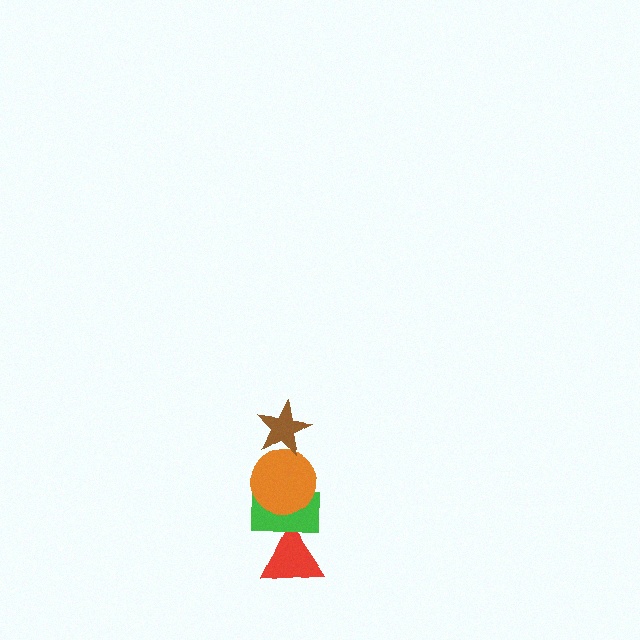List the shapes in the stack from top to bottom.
From top to bottom: the brown star, the orange circle, the green rectangle, the red triangle.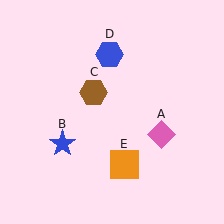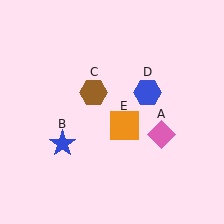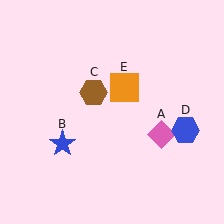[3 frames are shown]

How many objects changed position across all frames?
2 objects changed position: blue hexagon (object D), orange square (object E).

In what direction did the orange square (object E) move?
The orange square (object E) moved up.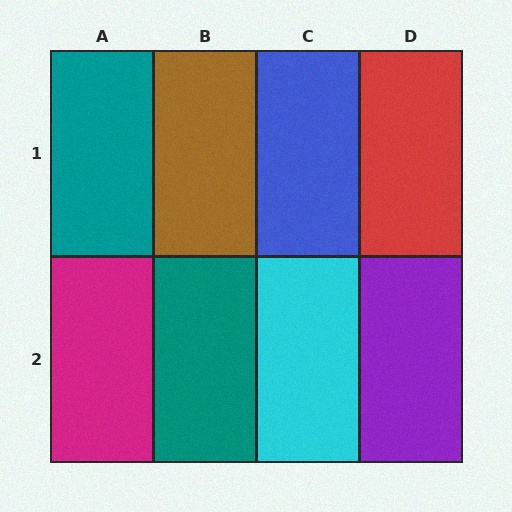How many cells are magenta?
1 cell is magenta.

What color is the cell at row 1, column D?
Red.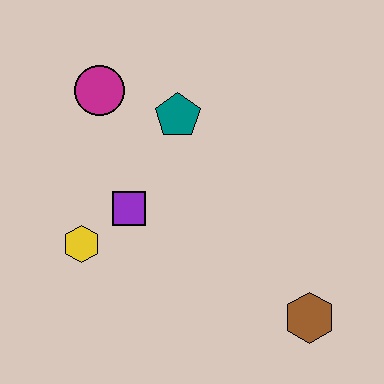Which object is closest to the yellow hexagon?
The purple square is closest to the yellow hexagon.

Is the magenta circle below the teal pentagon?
No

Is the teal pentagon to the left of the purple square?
No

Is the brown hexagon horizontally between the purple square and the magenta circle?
No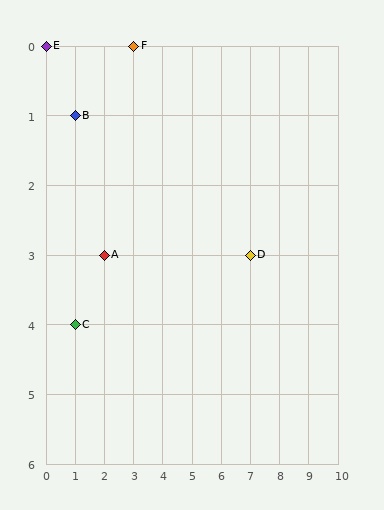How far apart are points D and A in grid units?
Points D and A are 5 columns apart.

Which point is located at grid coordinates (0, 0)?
Point E is at (0, 0).